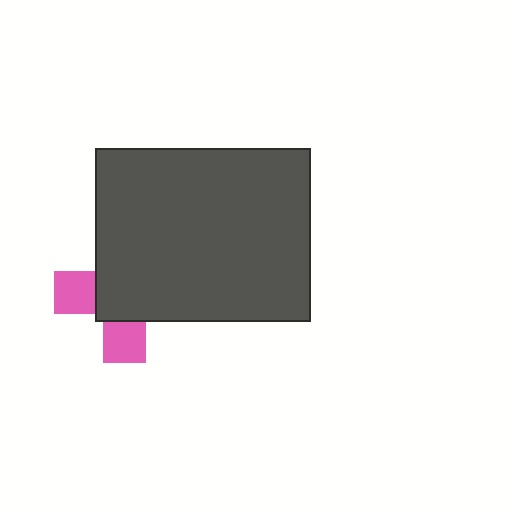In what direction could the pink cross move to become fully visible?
The pink cross could move toward the lower-left. That would shift it out from behind the dark gray rectangle entirely.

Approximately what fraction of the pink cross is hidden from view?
Roughly 65% of the pink cross is hidden behind the dark gray rectangle.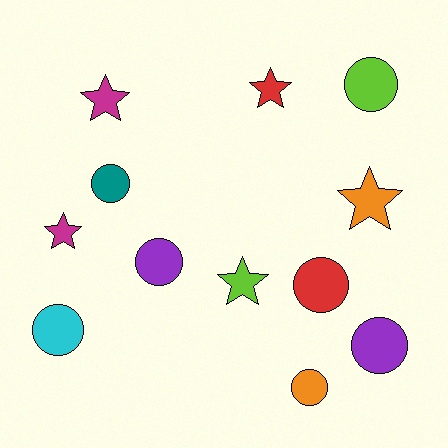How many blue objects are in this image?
There are no blue objects.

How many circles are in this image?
There are 7 circles.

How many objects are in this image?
There are 12 objects.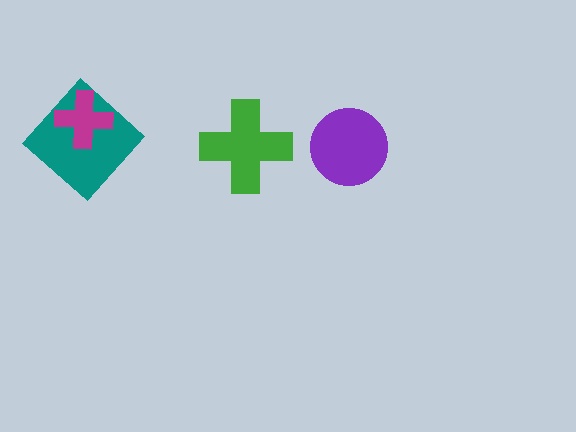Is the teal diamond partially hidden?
Yes, it is partially covered by another shape.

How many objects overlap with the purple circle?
0 objects overlap with the purple circle.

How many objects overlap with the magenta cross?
1 object overlaps with the magenta cross.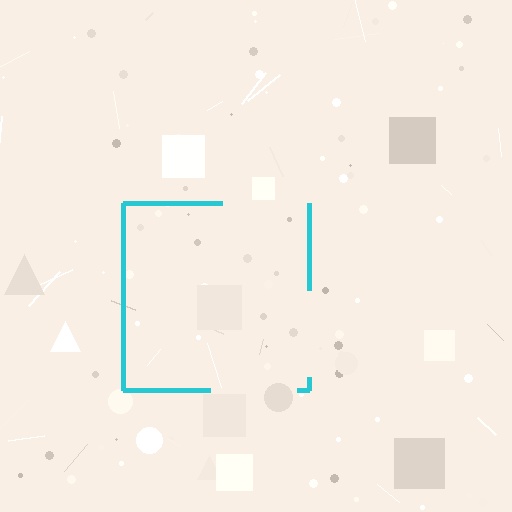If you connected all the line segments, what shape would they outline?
They would outline a square.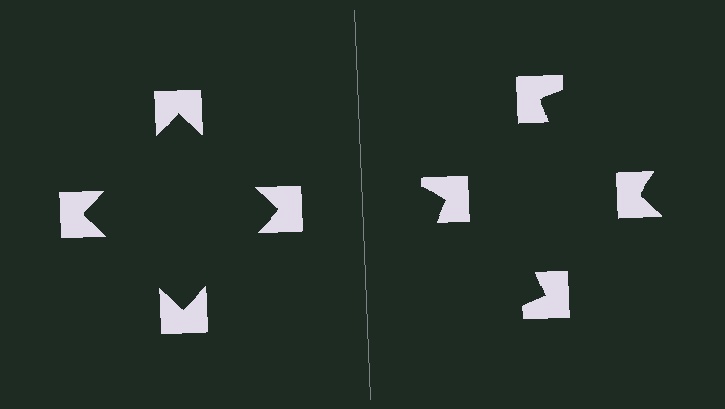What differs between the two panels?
The notched squares are positioned identically on both sides; only the wedge orientations differ. On the left they align to a square; on the right they are misaligned.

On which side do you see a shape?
An illusory square appears on the left side. On the right side the wedge cuts are rotated, so no coherent shape forms.